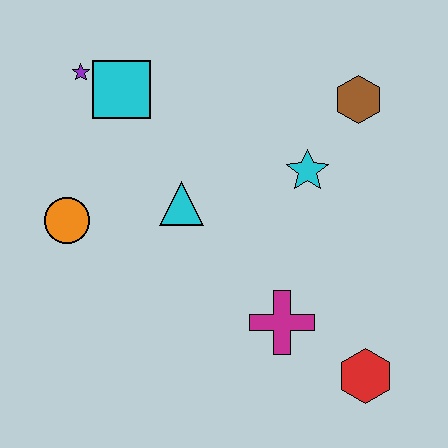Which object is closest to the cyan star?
The brown hexagon is closest to the cyan star.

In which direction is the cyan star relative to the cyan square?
The cyan star is to the right of the cyan square.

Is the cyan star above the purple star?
No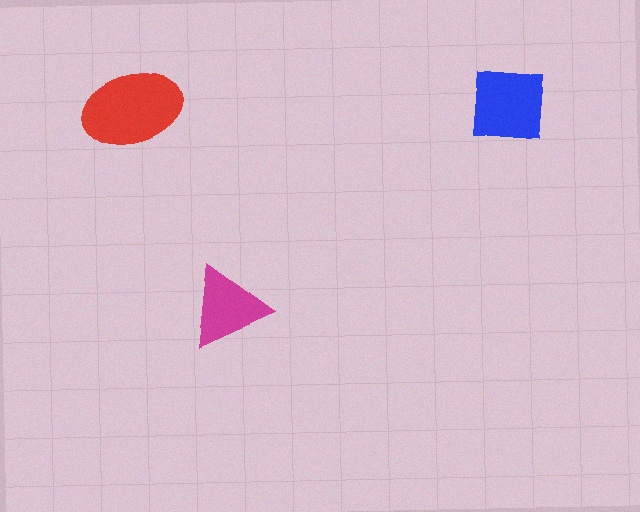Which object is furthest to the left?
The red ellipse is leftmost.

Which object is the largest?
The red ellipse.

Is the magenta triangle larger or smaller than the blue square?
Smaller.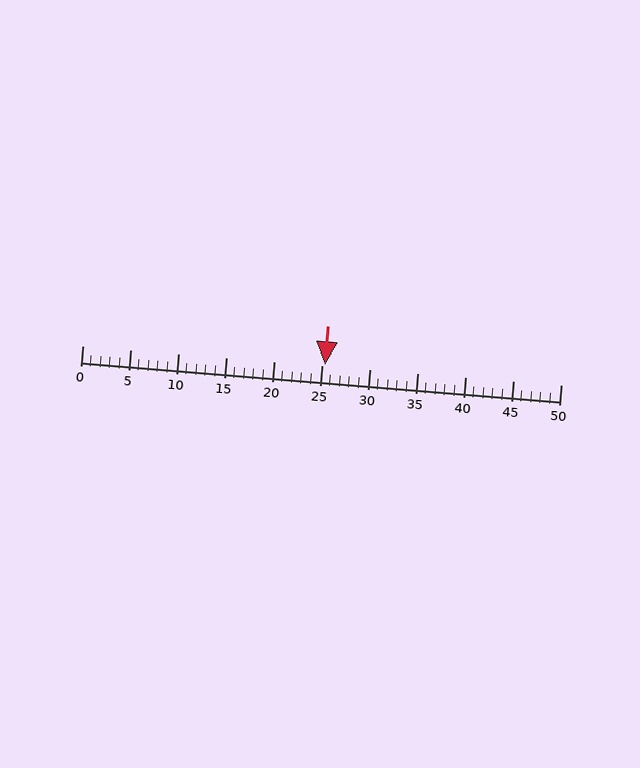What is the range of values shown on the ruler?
The ruler shows values from 0 to 50.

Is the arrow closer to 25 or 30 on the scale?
The arrow is closer to 25.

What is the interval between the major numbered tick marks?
The major tick marks are spaced 5 units apart.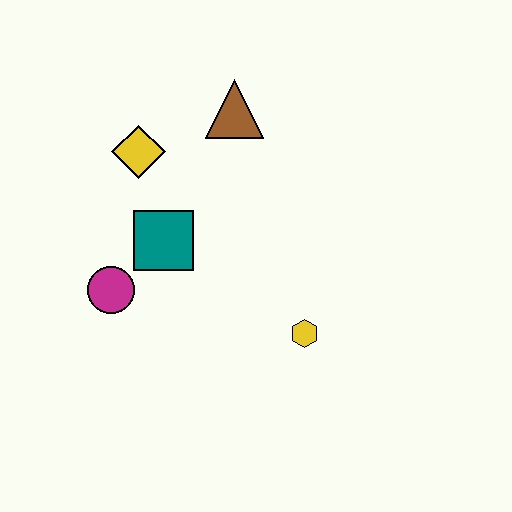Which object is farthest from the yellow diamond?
The yellow hexagon is farthest from the yellow diamond.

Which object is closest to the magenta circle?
The teal square is closest to the magenta circle.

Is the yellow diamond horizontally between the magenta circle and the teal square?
Yes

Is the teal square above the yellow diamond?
No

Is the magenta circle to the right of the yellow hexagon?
No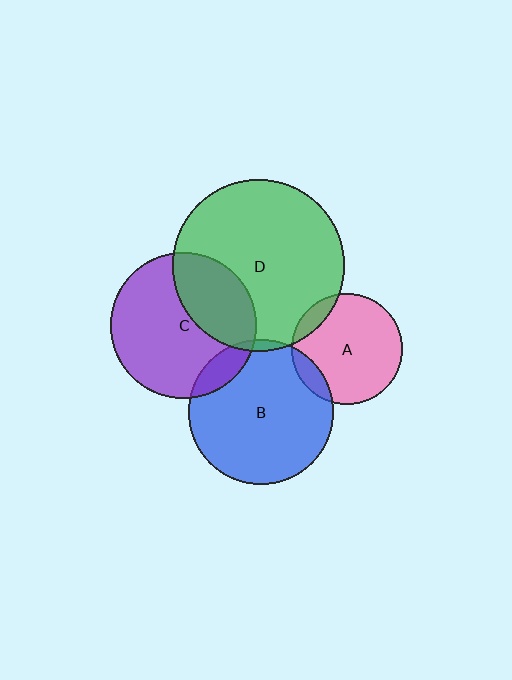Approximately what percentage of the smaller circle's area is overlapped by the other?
Approximately 10%.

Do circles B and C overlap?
Yes.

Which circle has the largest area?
Circle D (green).